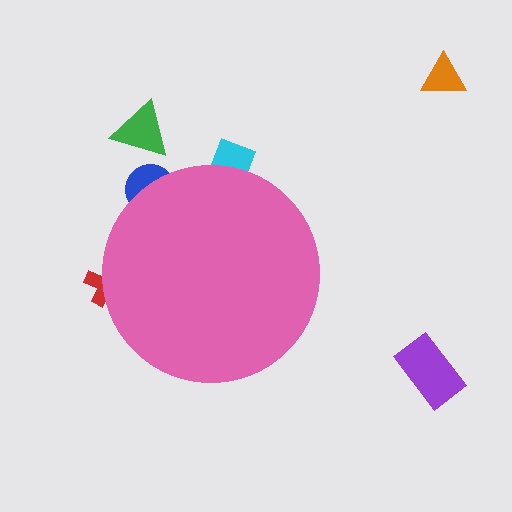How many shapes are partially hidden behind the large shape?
3 shapes are partially hidden.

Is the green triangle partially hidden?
No, the green triangle is fully visible.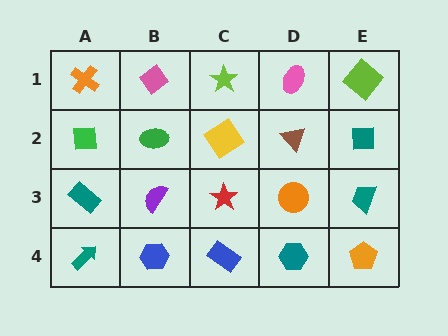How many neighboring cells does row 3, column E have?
3.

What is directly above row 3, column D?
A brown triangle.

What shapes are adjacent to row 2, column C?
A lime star (row 1, column C), a red star (row 3, column C), a green ellipse (row 2, column B), a brown triangle (row 2, column D).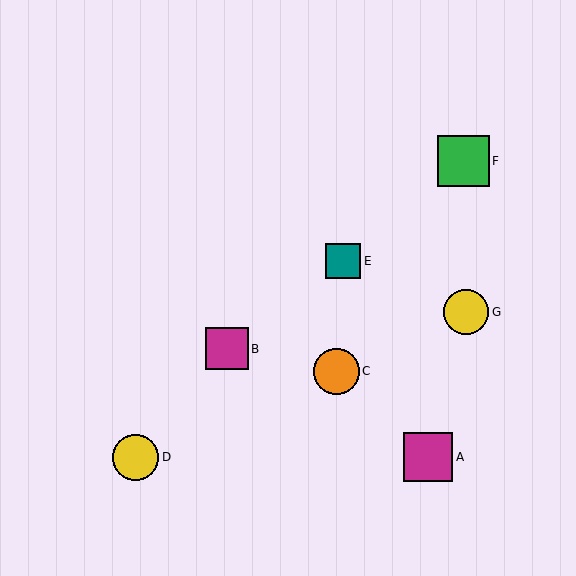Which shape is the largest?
The green square (labeled F) is the largest.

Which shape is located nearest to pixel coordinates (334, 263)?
The teal square (labeled E) at (343, 261) is nearest to that location.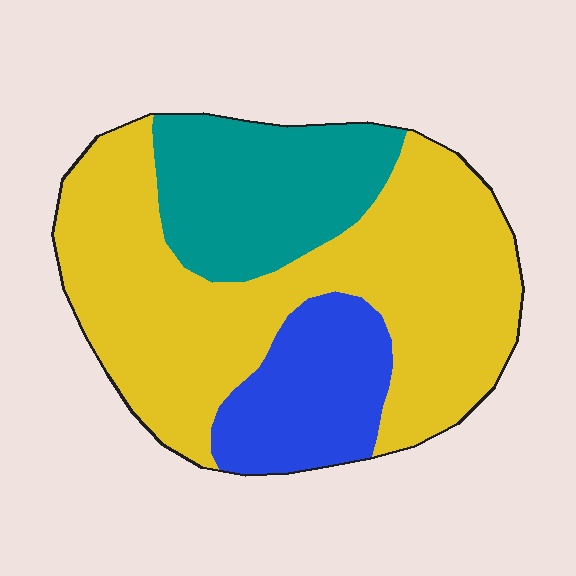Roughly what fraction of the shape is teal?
Teal covers about 25% of the shape.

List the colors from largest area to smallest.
From largest to smallest: yellow, teal, blue.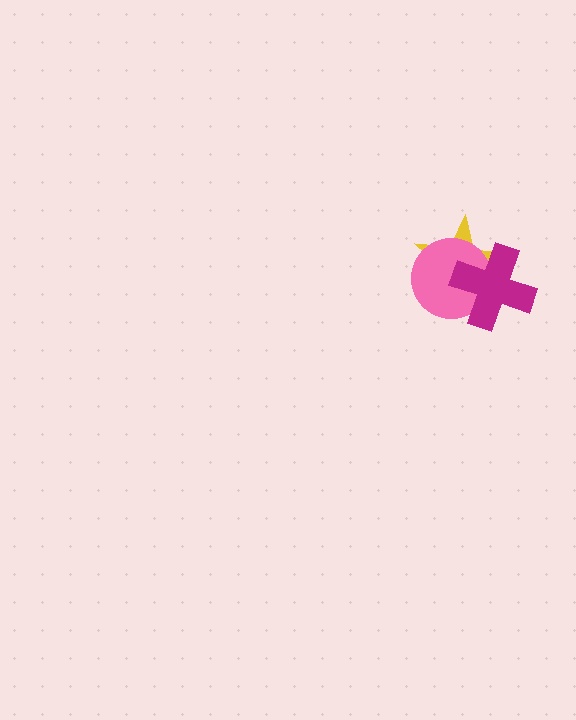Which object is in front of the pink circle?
The magenta cross is in front of the pink circle.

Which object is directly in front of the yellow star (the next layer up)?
The pink circle is directly in front of the yellow star.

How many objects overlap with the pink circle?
2 objects overlap with the pink circle.